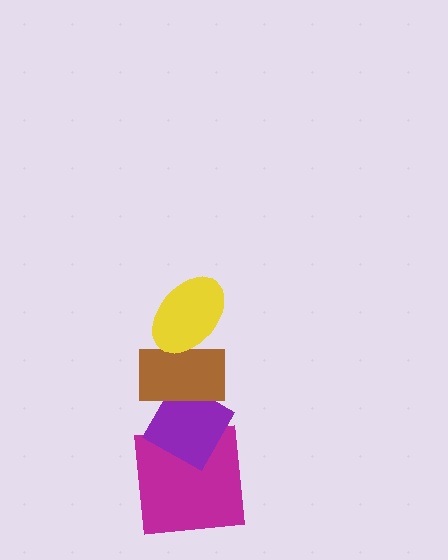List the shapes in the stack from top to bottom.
From top to bottom: the yellow ellipse, the brown rectangle, the purple diamond, the magenta square.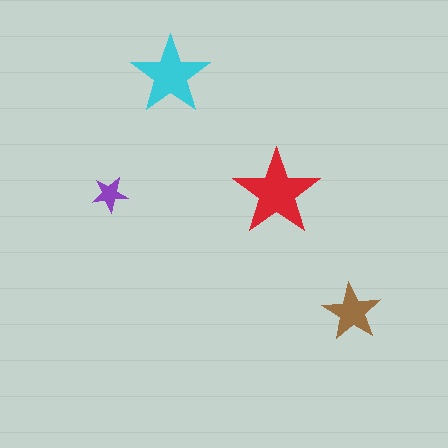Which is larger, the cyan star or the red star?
The red one.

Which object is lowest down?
The brown star is bottommost.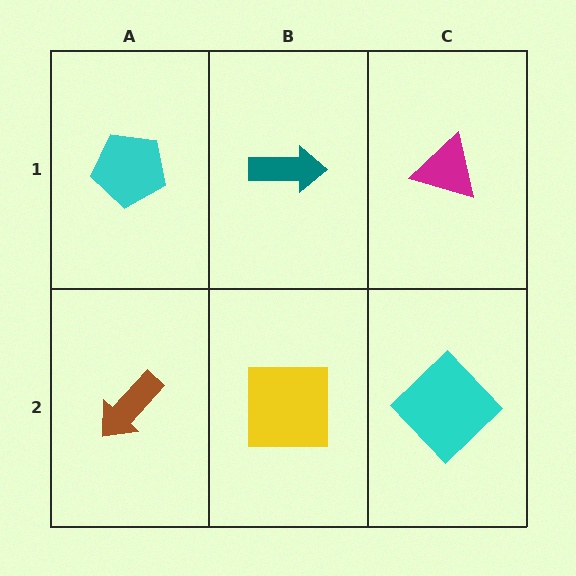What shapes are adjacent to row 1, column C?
A cyan diamond (row 2, column C), a teal arrow (row 1, column B).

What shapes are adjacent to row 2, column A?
A cyan pentagon (row 1, column A), a yellow square (row 2, column B).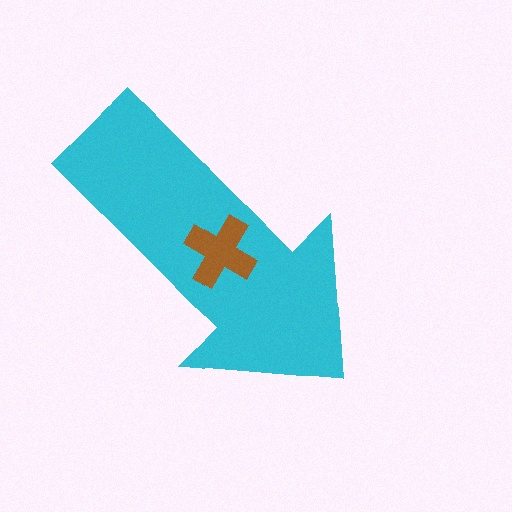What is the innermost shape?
The brown cross.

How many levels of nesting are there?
2.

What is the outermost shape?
The cyan arrow.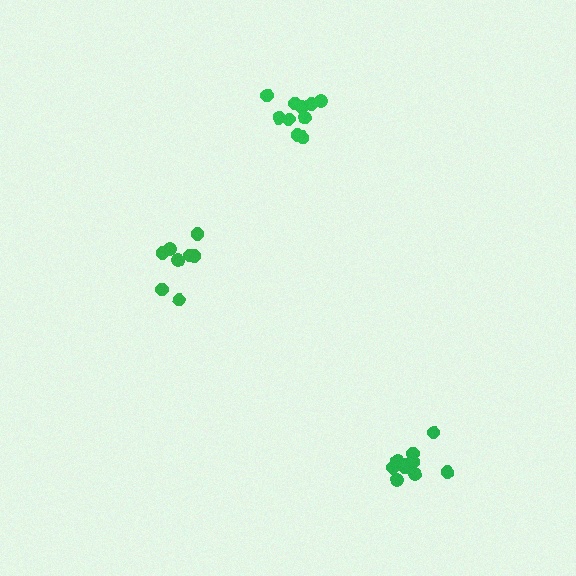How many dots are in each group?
Group 1: 10 dots, Group 2: 10 dots, Group 3: 8 dots (28 total).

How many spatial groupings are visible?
There are 3 spatial groupings.